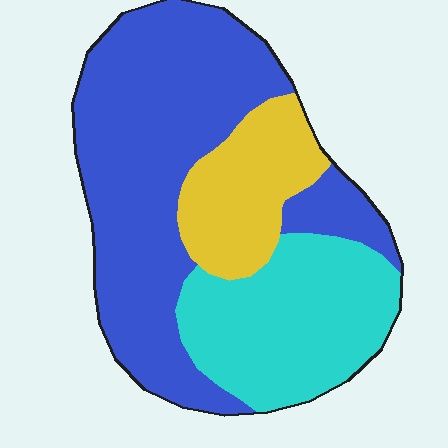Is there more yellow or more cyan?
Cyan.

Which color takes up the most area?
Blue, at roughly 55%.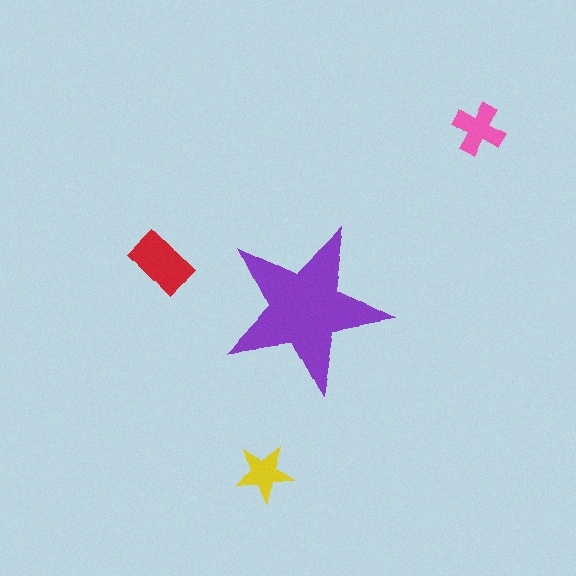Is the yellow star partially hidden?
No, the yellow star is fully visible.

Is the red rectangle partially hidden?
No, the red rectangle is fully visible.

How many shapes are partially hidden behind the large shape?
0 shapes are partially hidden.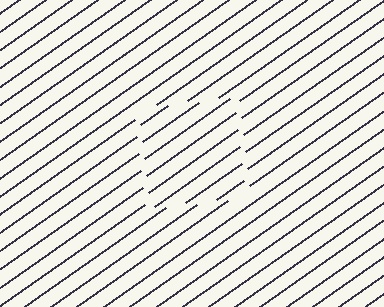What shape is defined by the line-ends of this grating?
An illusory square. The interior of the shape contains the same grating, shifted by half a period — the contour is defined by the phase discontinuity where line-ends from the inner and outer gratings abut.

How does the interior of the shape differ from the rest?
The interior of the shape contains the same grating, shifted by half a period — the contour is defined by the phase discontinuity where line-ends from the inner and outer gratings abut.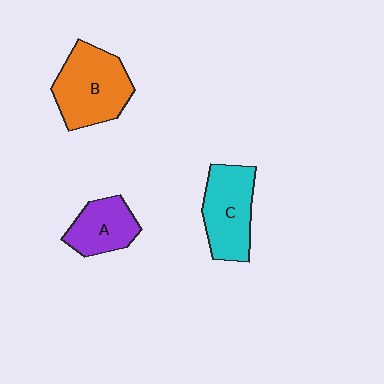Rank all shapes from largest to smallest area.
From largest to smallest: B (orange), C (cyan), A (purple).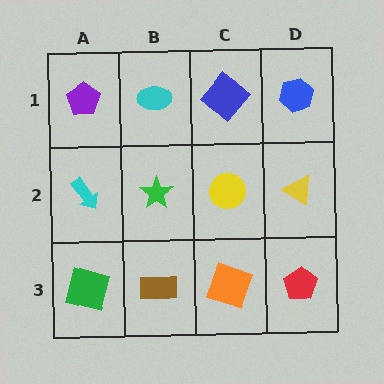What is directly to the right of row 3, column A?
A brown rectangle.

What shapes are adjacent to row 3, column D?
A yellow triangle (row 2, column D), an orange square (row 3, column C).